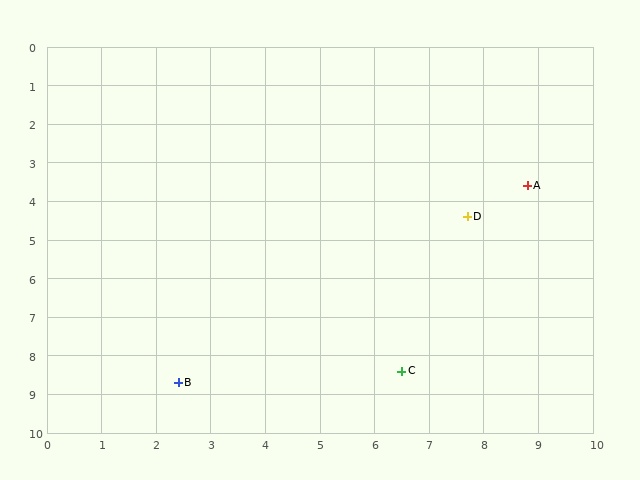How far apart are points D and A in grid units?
Points D and A are about 1.4 grid units apart.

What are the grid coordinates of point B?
Point B is at approximately (2.4, 8.7).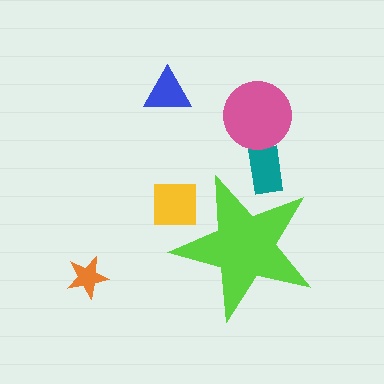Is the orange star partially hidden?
No, the orange star is fully visible.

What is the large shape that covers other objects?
A lime star.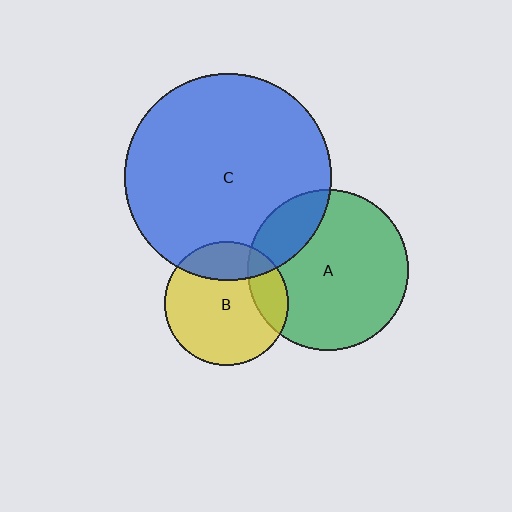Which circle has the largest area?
Circle C (blue).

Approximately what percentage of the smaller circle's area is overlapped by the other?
Approximately 20%.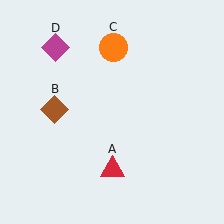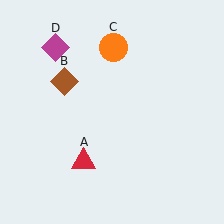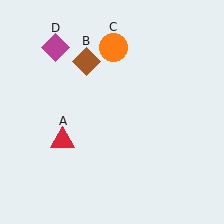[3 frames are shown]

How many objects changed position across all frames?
2 objects changed position: red triangle (object A), brown diamond (object B).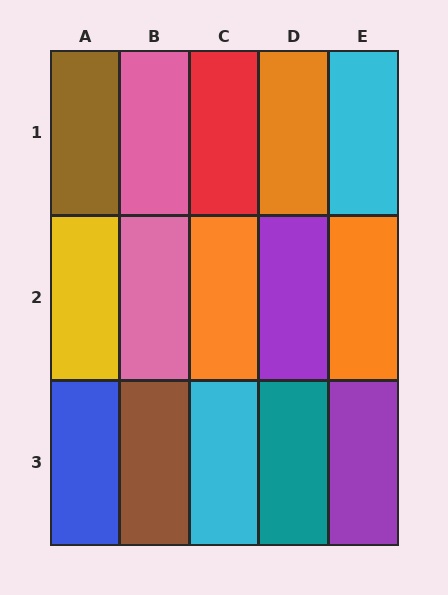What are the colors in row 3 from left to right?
Blue, brown, cyan, teal, purple.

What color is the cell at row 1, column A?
Brown.